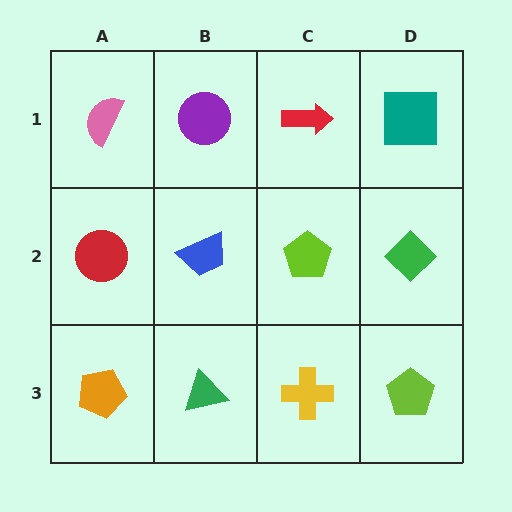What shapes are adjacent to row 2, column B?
A purple circle (row 1, column B), a green triangle (row 3, column B), a red circle (row 2, column A), a lime pentagon (row 2, column C).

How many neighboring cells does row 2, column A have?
3.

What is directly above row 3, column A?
A red circle.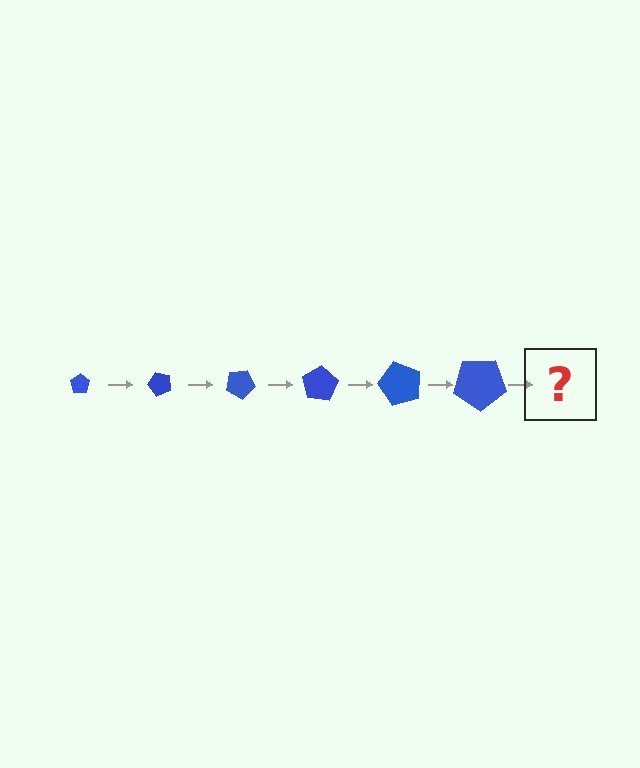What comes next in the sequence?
The next element should be a pentagon, larger than the previous one and rotated 300 degrees from the start.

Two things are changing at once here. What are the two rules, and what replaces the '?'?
The two rules are that the pentagon grows larger each step and it rotates 50 degrees each step. The '?' should be a pentagon, larger than the previous one and rotated 300 degrees from the start.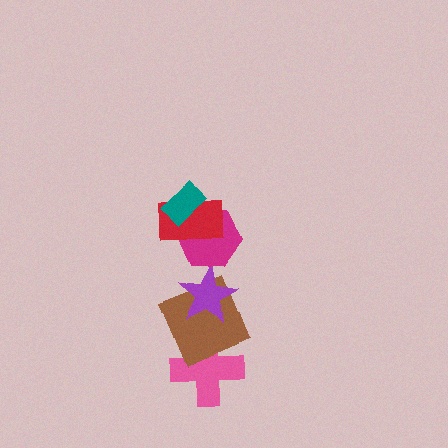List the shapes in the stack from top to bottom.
From top to bottom: the teal rectangle, the red rectangle, the magenta hexagon, the purple star, the brown square, the pink cross.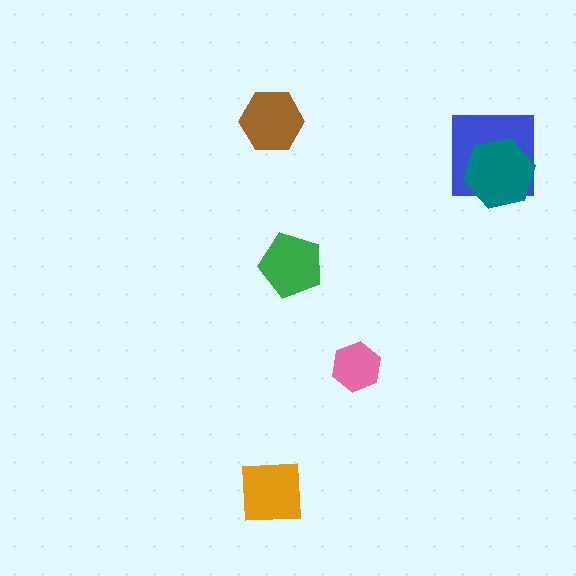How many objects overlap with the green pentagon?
0 objects overlap with the green pentagon.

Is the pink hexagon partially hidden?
No, no other shape covers it.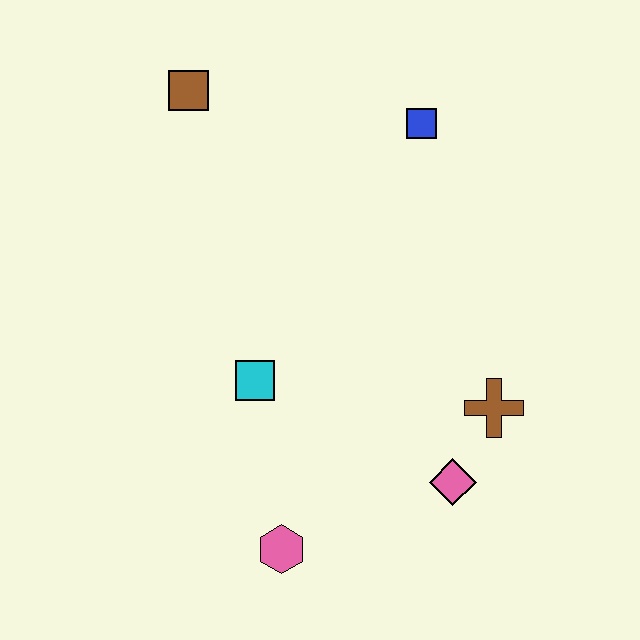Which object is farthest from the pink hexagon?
The brown square is farthest from the pink hexagon.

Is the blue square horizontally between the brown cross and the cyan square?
Yes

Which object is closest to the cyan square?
The pink hexagon is closest to the cyan square.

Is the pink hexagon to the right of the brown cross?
No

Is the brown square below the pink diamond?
No